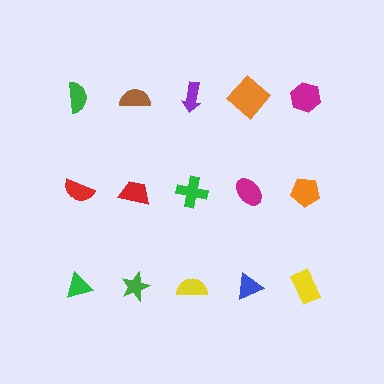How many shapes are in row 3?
5 shapes.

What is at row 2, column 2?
A red trapezoid.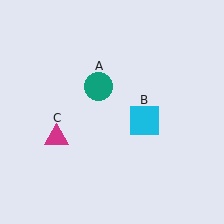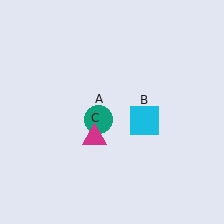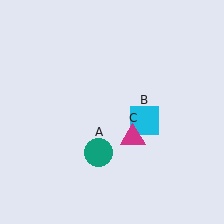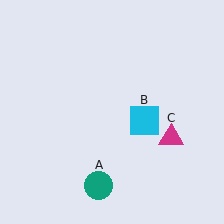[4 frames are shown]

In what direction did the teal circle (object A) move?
The teal circle (object A) moved down.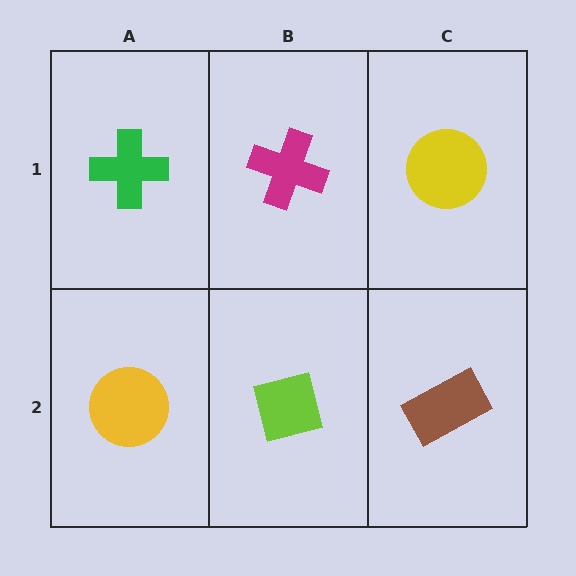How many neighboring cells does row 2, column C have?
2.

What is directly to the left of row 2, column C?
A lime square.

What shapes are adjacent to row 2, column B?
A magenta cross (row 1, column B), a yellow circle (row 2, column A), a brown rectangle (row 2, column C).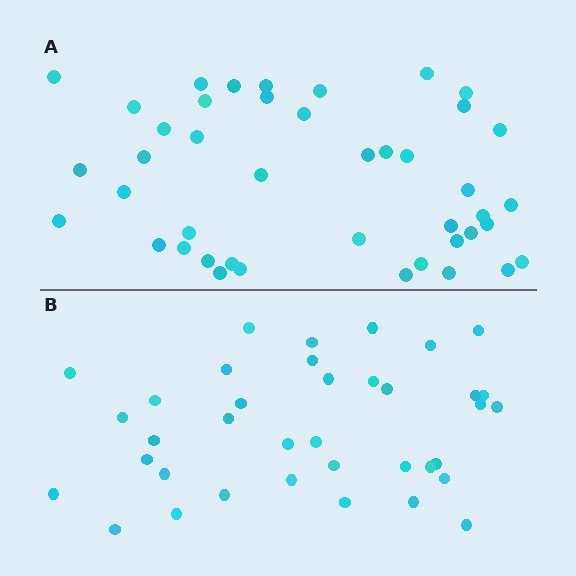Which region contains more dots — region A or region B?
Region A (the top region) has more dots.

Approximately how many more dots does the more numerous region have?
Region A has about 6 more dots than region B.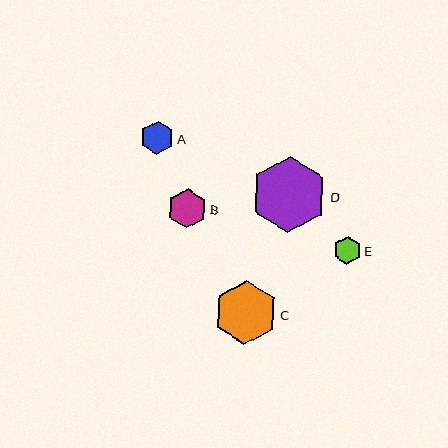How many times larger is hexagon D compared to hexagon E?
Hexagon D is approximately 2.8 times the size of hexagon E.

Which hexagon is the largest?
Hexagon D is the largest with a size of approximately 77 pixels.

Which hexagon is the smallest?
Hexagon E is the smallest with a size of approximately 28 pixels.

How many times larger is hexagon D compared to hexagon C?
Hexagon D is approximately 1.2 times the size of hexagon C.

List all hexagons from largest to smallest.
From largest to smallest: D, C, B, A, E.